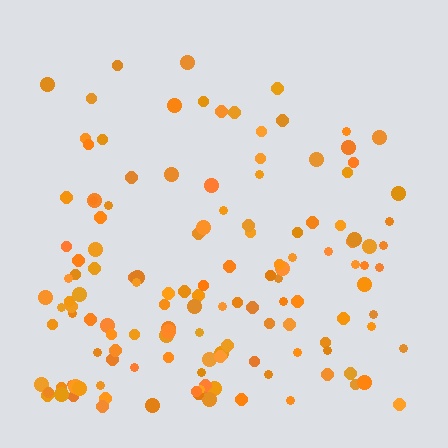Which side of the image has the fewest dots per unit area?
The top.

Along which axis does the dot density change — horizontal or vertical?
Vertical.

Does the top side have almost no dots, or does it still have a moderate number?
Still a moderate number, just noticeably fewer than the bottom.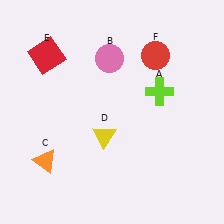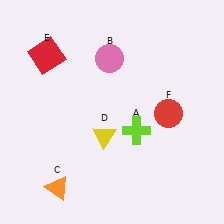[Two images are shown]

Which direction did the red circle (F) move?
The red circle (F) moved down.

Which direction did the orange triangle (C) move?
The orange triangle (C) moved down.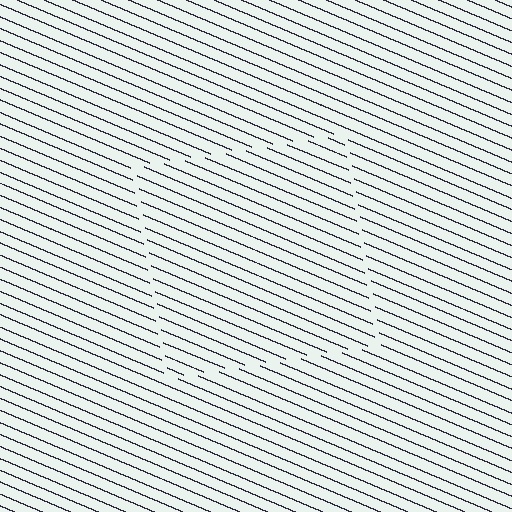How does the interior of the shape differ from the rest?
The interior of the shape contains the same grating, shifted by half a period — the contour is defined by the phase discontinuity where line-ends from the inner and outer gratings abut.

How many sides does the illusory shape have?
4 sides — the line-ends trace a square.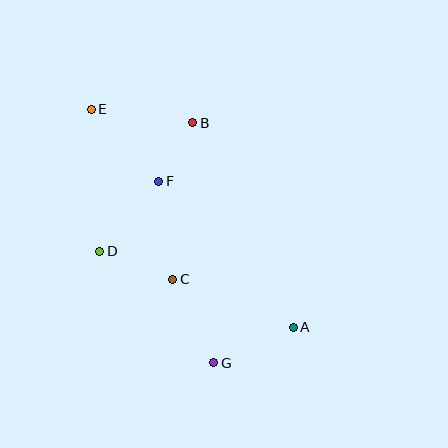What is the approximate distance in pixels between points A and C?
The distance between A and C is approximately 129 pixels.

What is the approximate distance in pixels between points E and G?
The distance between E and G is approximately 281 pixels.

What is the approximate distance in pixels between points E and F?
The distance between E and F is approximately 98 pixels.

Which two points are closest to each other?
Points B and F are closest to each other.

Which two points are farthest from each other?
Points A and E are farthest from each other.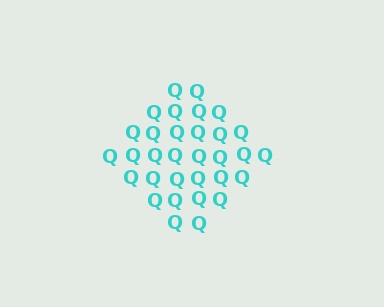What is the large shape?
The large shape is a diamond.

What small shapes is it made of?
It is made of small letter Q's.